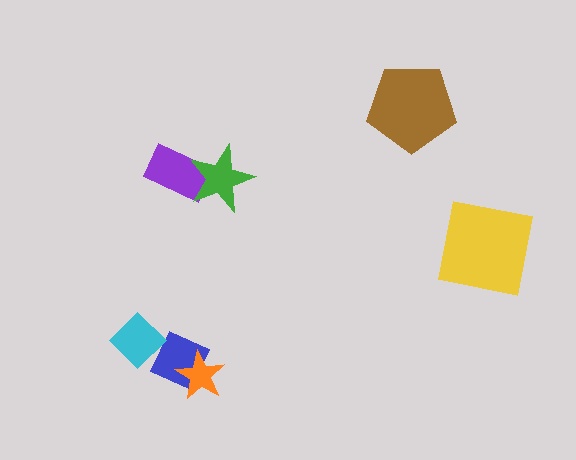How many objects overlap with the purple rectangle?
1 object overlaps with the purple rectangle.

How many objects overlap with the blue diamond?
2 objects overlap with the blue diamond.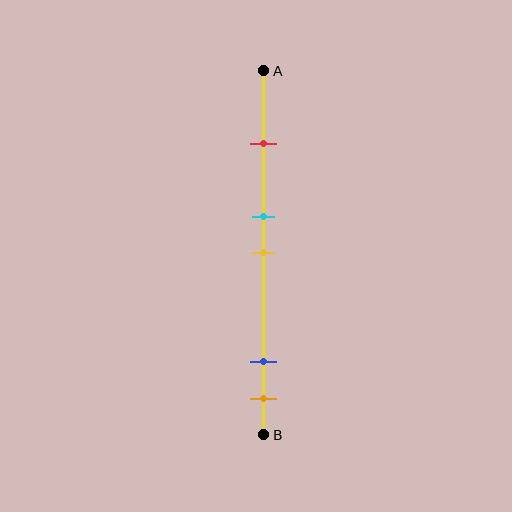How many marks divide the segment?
There are 5 marks dividing the segment.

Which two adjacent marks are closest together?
The cyan and yellow marks are the closest adjacent pair.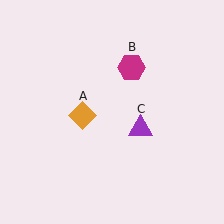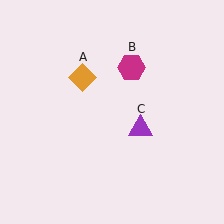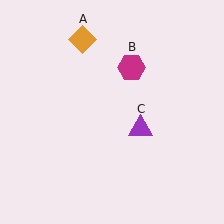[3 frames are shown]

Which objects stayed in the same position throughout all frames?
Magenta hexagon (object B) and purple triangle (object C) remained stationary.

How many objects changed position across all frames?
1 object changed position: orange diamond (object A).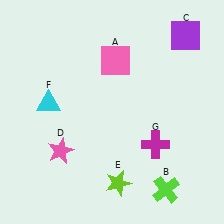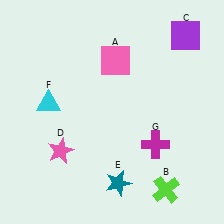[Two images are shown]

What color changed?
The star (E) changed from lime in Image 1 to teal in Image 2.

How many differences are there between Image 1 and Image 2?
There is 1 difference between the two images.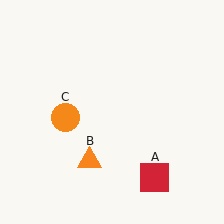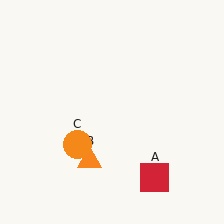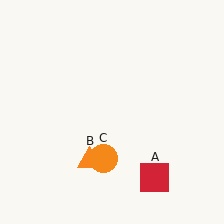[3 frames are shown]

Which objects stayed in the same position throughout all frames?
Red square (object A) and orange triangle (object B) remained stationary.